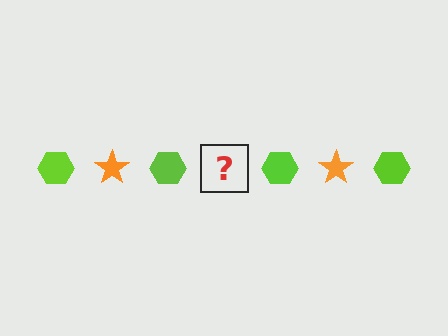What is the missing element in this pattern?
The missing element is an orange star.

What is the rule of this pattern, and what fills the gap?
The rule is that the pattern alternates between lime hexagon and orange star. The gap should be filled with an orange star.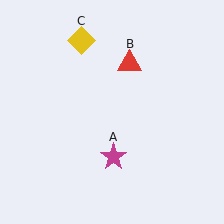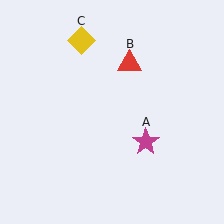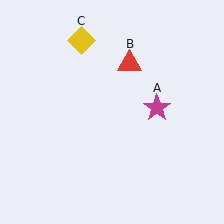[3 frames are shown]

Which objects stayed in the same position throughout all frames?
Red triangle (object B) and yellow diamond (object C) remained stationary.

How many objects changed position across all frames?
1 object changed position: magenta star (object A).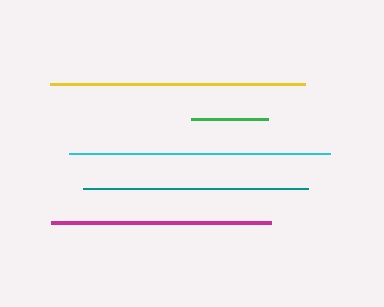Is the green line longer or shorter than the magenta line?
The magenta line is longer than the green line.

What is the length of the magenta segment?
The magenta segment is approximately 220 pixels long.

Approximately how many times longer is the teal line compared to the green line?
The teal line is approximately 2.9 times the length of the green line.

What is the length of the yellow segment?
The yellow segment is approximately 255 pixels long.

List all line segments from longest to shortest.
From longest to shortest: cyan, yellow, teal, magenta, green.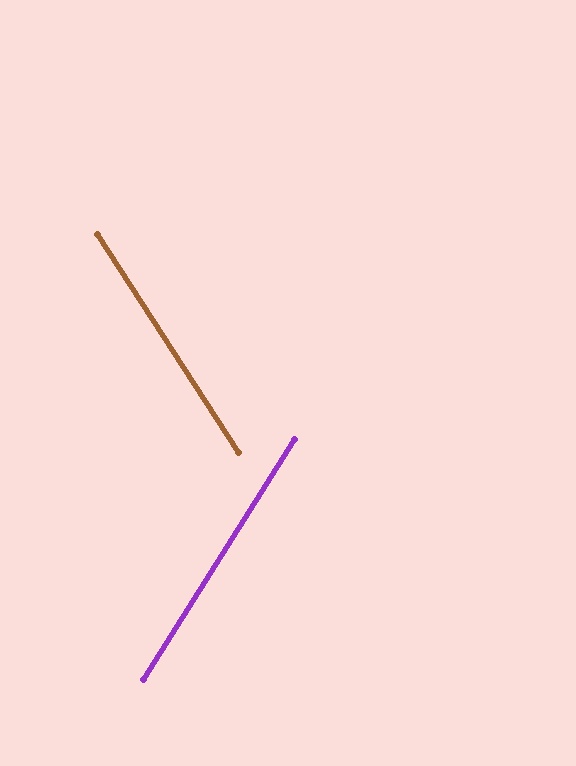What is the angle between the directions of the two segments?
Approximately 65 degrees.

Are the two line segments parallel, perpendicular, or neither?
Neither parallel nor perpendicular — they differ by about 65°.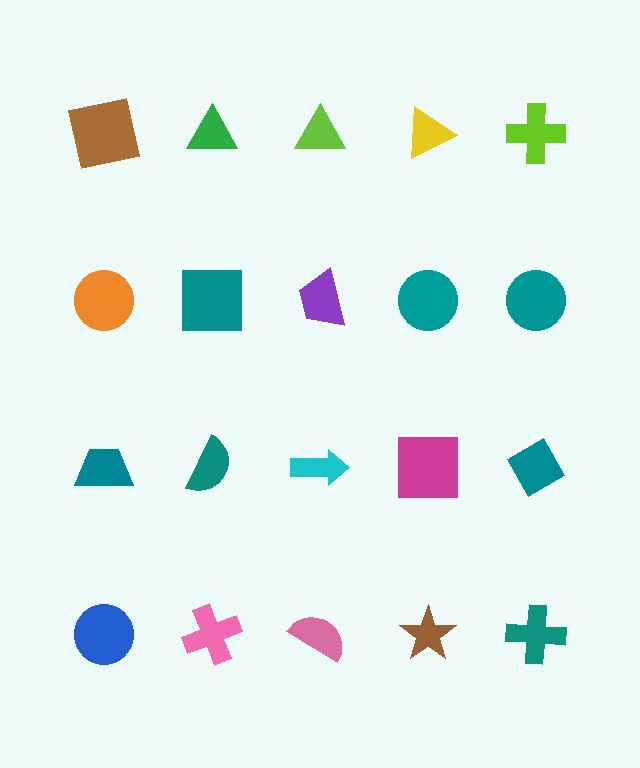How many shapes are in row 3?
5 shapes.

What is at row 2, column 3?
A purple trapezoid.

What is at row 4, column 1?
A blue circle.